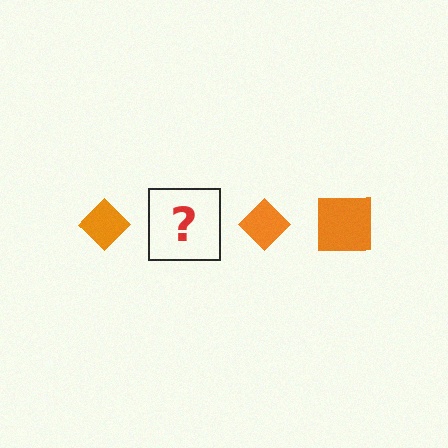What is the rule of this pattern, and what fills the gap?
The rule is that the pattern cycles through diamond, square shapes in orange. The gap should be filled with an orange square.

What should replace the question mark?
The question mark should be replaced with an orange square.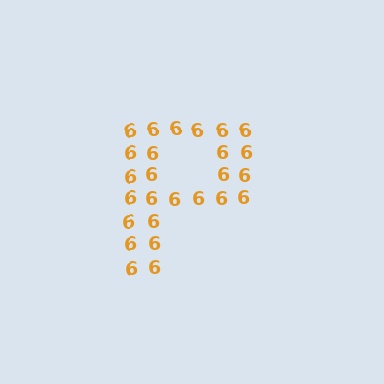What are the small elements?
The small elements are digit 6's.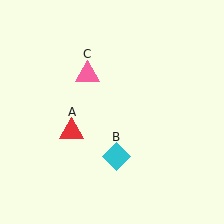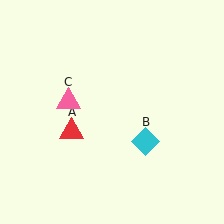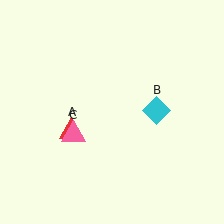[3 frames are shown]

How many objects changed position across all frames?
2 objects changed position: cyan diamond (object B), pink triangle (object C).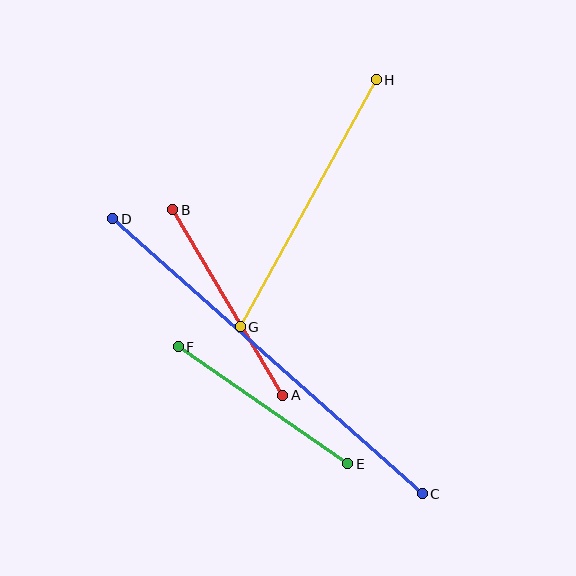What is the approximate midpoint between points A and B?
The midpoint is at approximately (228, 302) pixels.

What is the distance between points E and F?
The distance is approximately 206 pixels.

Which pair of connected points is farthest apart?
Points C and D are farthest apart.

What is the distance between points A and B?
The distance is approximately 216 pixels.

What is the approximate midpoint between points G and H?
The midpoint is at approximately (308, 203) pixels.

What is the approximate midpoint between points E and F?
The midpoint is at approximately (263, 405) pixels.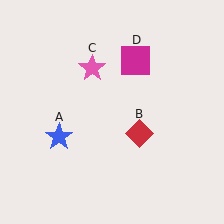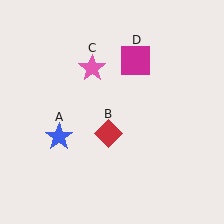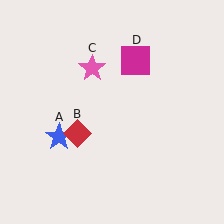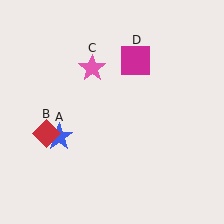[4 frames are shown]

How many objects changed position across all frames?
1 object changed position: red diamond (object B).